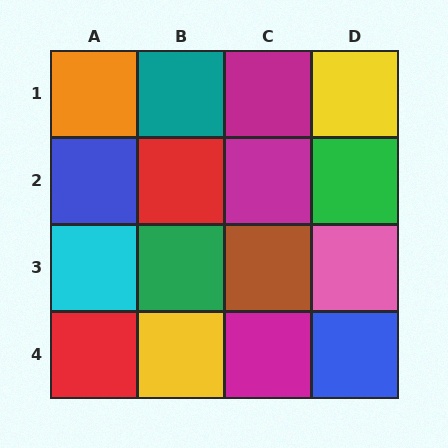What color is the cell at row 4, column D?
Blue.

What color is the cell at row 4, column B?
Yellow.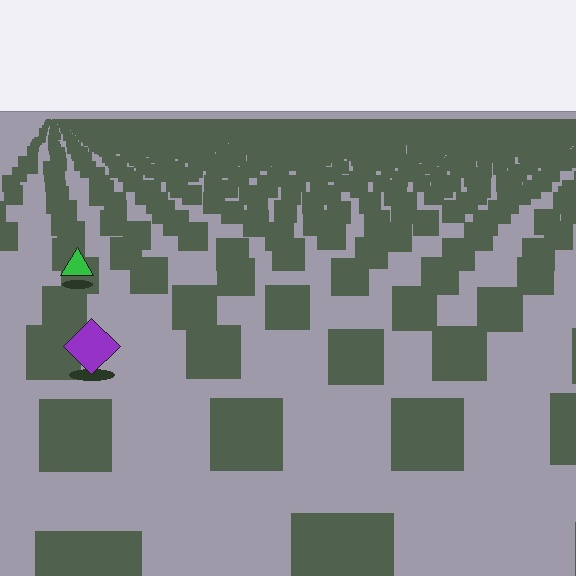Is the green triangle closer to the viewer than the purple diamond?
No. The purple diamond is closer — you can tell from the texture gradient: the ground texture is coarser near it.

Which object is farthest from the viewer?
The green triangle is farthest from the viewer. It appears smaller and the ground texture around it is denser.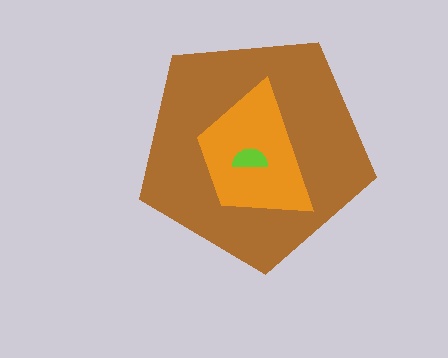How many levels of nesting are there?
3.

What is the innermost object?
The lime semicircle.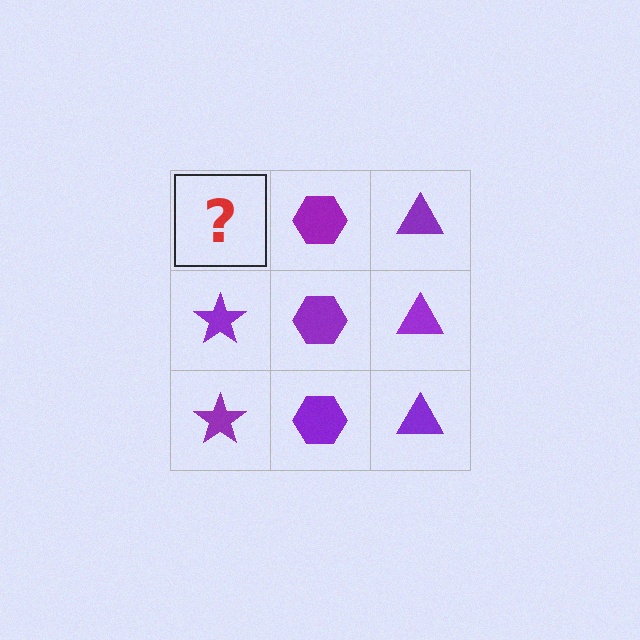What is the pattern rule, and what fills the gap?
The rule is that each column has a consistent shape. The gap should be filled with a purple star.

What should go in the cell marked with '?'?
The missing cell should contain a purple star.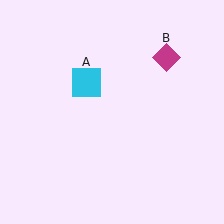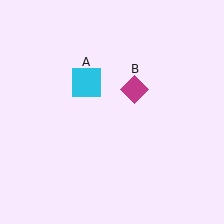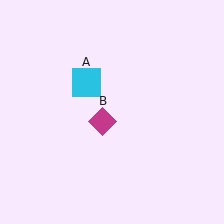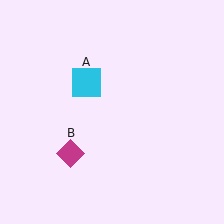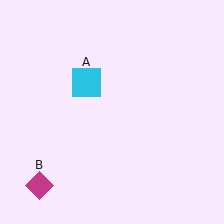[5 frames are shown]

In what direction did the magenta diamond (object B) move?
The magenta diamond (object B) moved down and to the left.